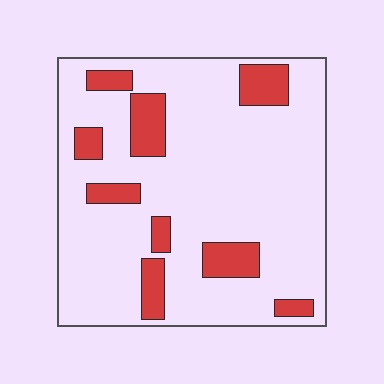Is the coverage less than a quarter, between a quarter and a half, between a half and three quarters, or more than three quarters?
Less than a quarter.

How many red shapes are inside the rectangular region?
9.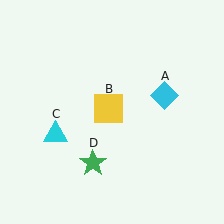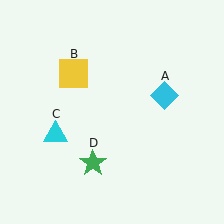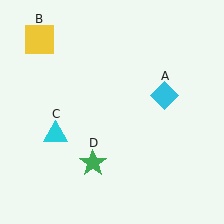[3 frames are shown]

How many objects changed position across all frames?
1 object changed position: yellow square (object B).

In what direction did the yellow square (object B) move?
The yellow square (object B) moved up and to the left.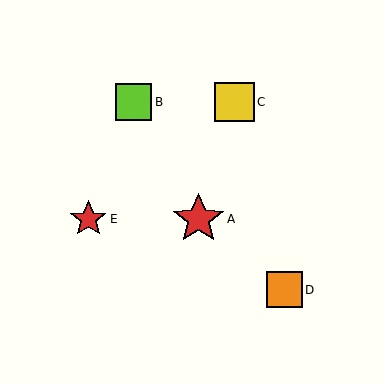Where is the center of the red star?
The center of the red star is at (198, 219).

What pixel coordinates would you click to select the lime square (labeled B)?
Click at (133, 102) to select the lime square B.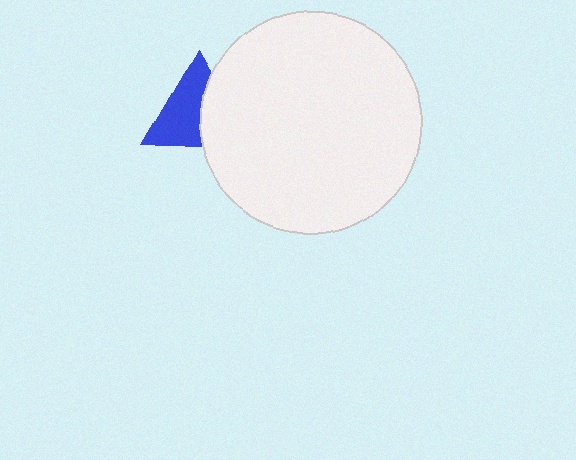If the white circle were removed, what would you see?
You would see the complete blue triangle.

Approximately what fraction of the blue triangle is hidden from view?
Roughly 41% of the blue triangle is hidden behind the white circle.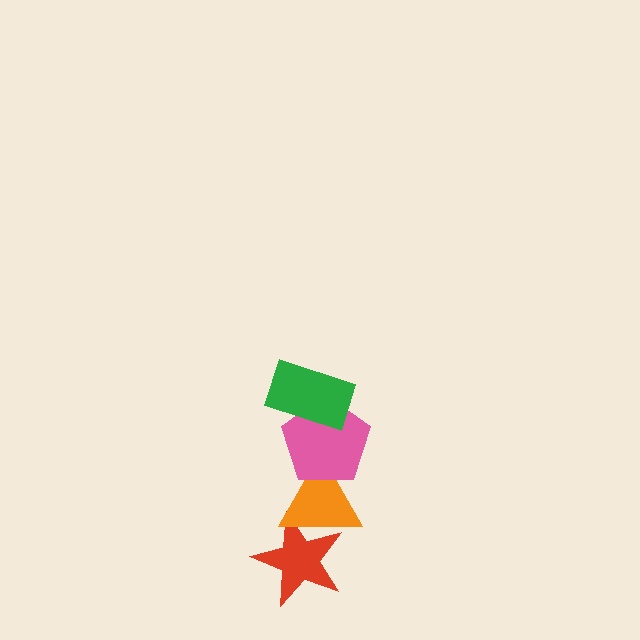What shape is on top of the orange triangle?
The pink pentagon is on top of the orange triangle.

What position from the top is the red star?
The red star is 4th from the top.